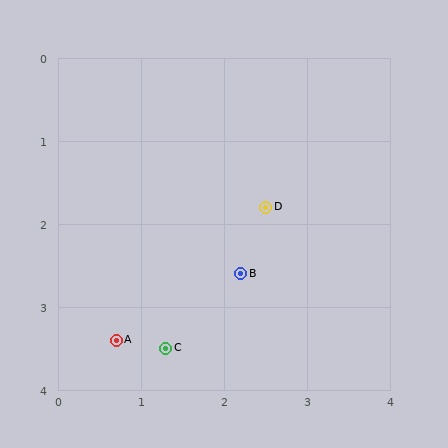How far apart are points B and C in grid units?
Points B and C are about 1.3 grid units apart.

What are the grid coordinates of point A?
Point A is at approximately (0.7, 3.4).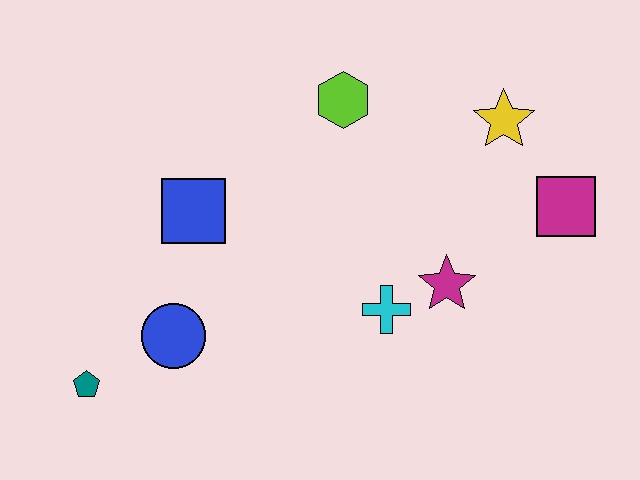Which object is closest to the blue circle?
The teal pentagon is closest to the blue circle.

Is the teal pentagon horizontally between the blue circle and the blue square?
No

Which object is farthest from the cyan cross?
The teal pentagon is farthest from the cyan cross.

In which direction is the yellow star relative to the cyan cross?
The yellow star is above the cyan cross.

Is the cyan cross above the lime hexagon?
No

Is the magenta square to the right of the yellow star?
Yes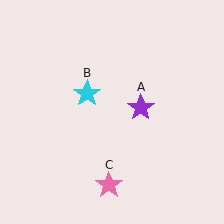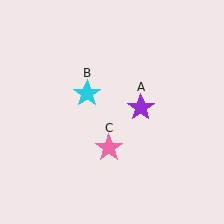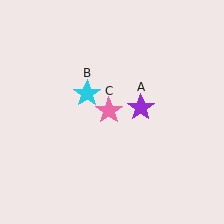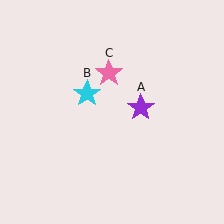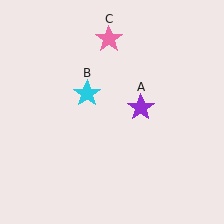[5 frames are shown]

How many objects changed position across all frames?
1 object changed position: pink star (object C).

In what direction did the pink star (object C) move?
The pink star (object C) moved up.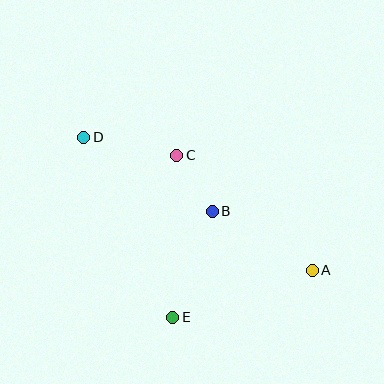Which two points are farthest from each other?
Points A and D are farthest from each other.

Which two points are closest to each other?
Points B and C are closest to each other.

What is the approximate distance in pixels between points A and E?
The distance between A and E is approximately 147 pixels.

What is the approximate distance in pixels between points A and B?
The distance between A and B is approximately 116 pixels.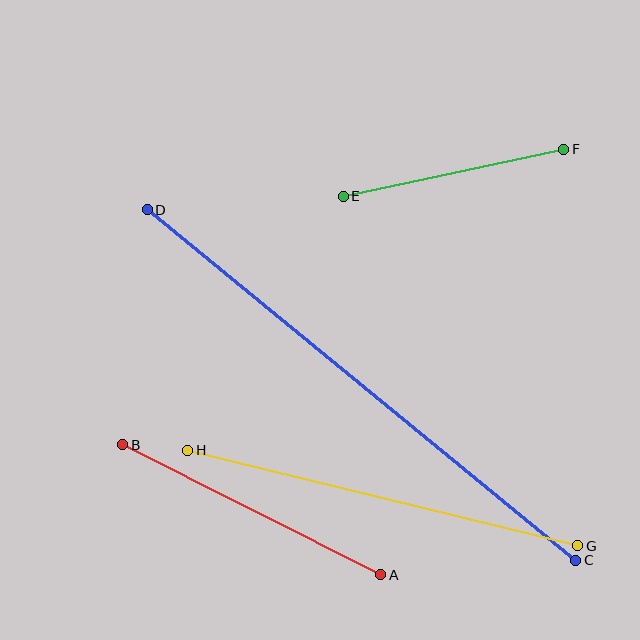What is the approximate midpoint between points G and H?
The midpoint is at approximately (383, 498) pixels.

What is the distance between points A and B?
The distance is approximately 289 pixels.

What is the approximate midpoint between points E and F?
The midpoint is at approximately (454, 173) pixels.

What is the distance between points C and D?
The distance is approximately 554 pixels.